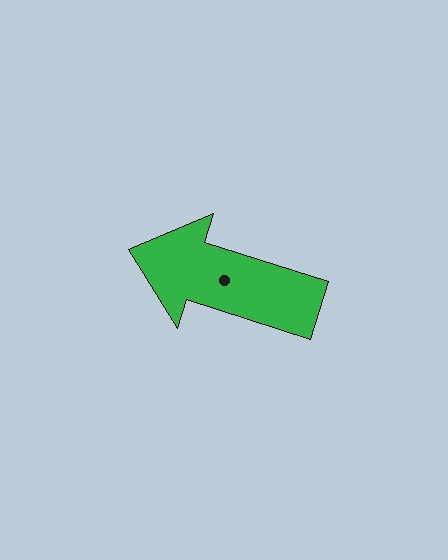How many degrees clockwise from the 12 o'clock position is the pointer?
Approximately 288 degrees.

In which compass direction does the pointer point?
West.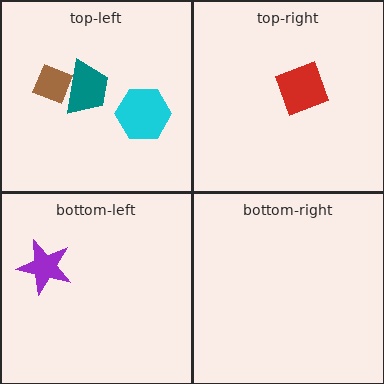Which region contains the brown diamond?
The top-left region.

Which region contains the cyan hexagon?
The top-left region.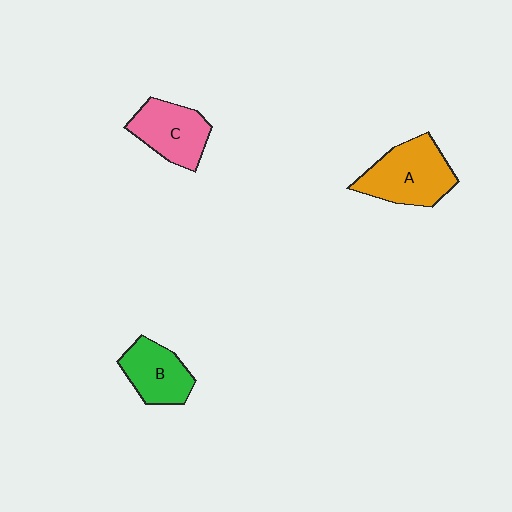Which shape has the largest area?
Shape A (orange).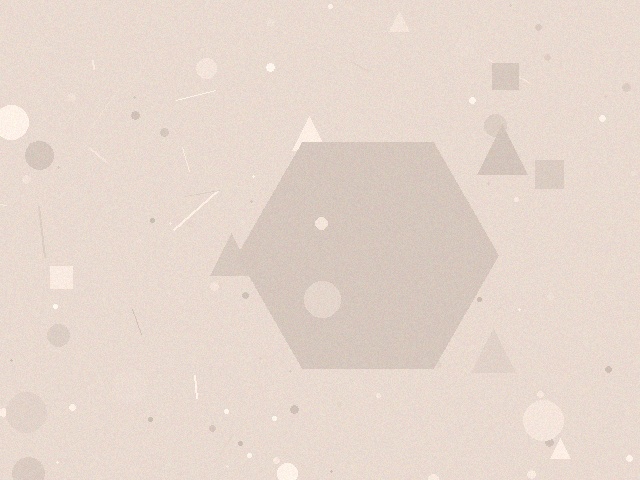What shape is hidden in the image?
A hexagon is hidden in the image.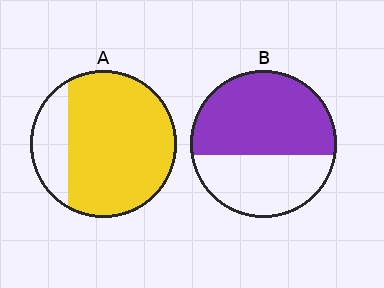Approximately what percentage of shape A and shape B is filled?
A is approximately 80% and B is approximately 60%.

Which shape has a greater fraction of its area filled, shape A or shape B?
Shape A.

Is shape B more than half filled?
Yes.